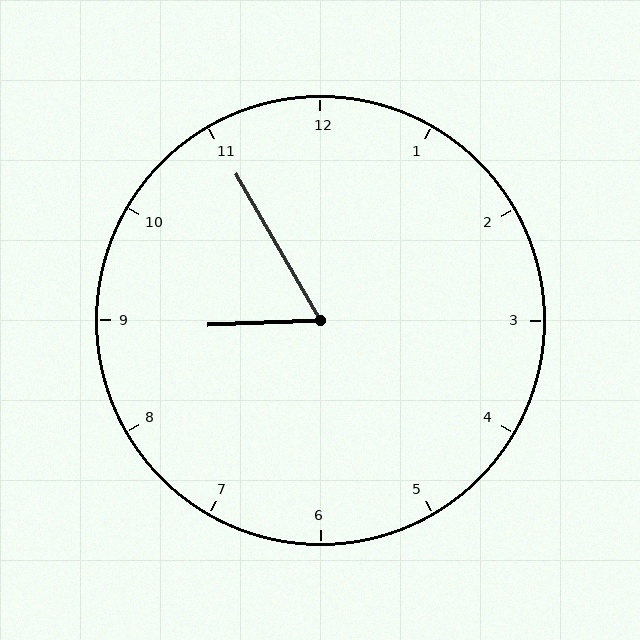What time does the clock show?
8:55.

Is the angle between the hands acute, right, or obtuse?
It is acute.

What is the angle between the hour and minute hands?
Approximately 62 degrees.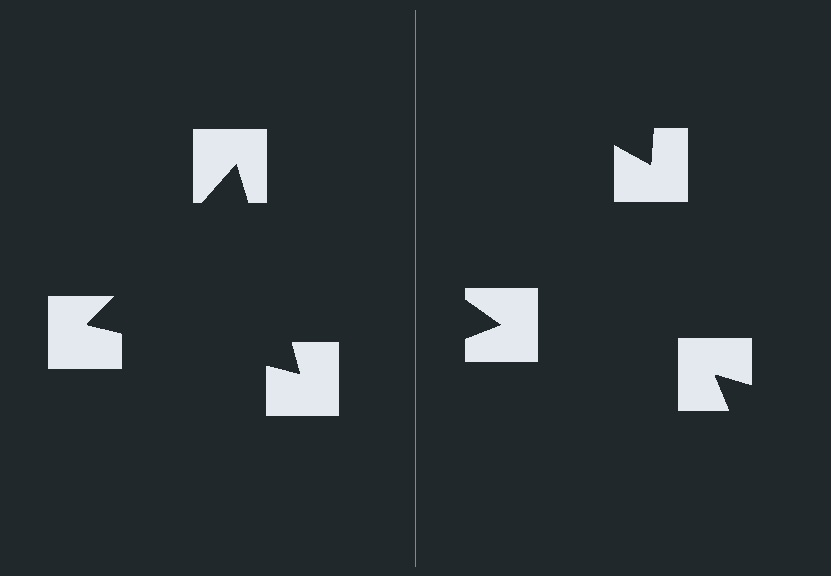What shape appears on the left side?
An illusory triangle.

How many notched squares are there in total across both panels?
6 — 3 on each side.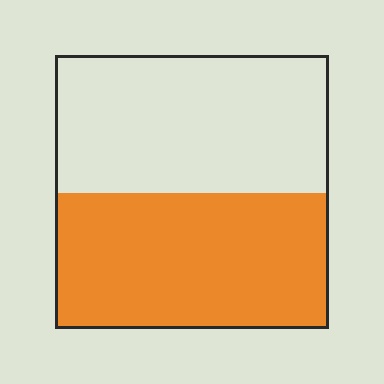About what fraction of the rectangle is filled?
About one half (1/2).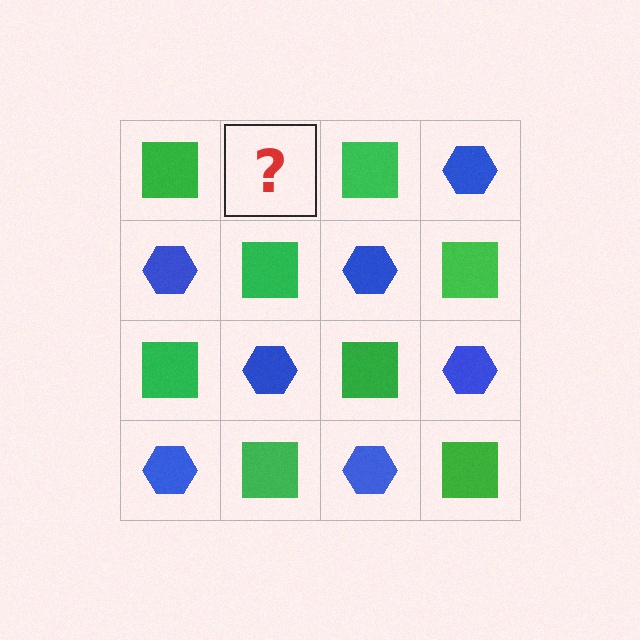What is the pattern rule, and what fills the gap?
The rule is that it alternates green square and blue hexagon in a checkerboard pattern. The gap should be filled with a blue hexagon.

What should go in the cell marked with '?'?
The missing cell should contain a blue hexagon.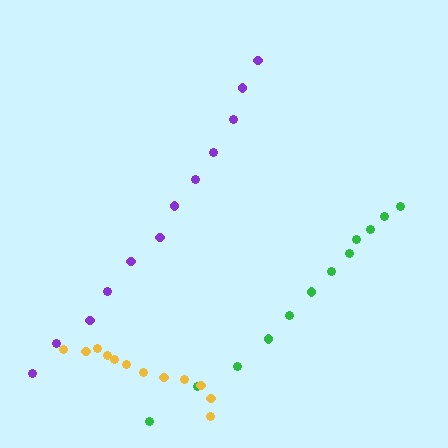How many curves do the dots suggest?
There are 3 distinct paths.